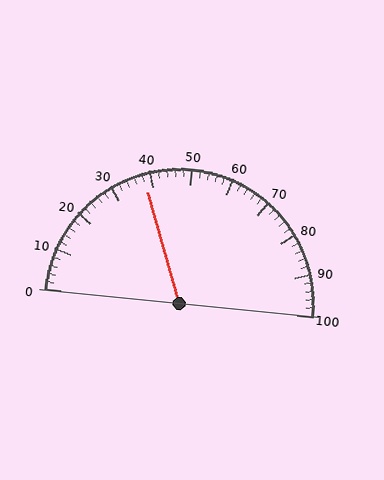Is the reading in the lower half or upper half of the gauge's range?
The reading is in the lower half of the range (0 to 100).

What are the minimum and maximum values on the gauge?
The gauge ranges from 0 to 100.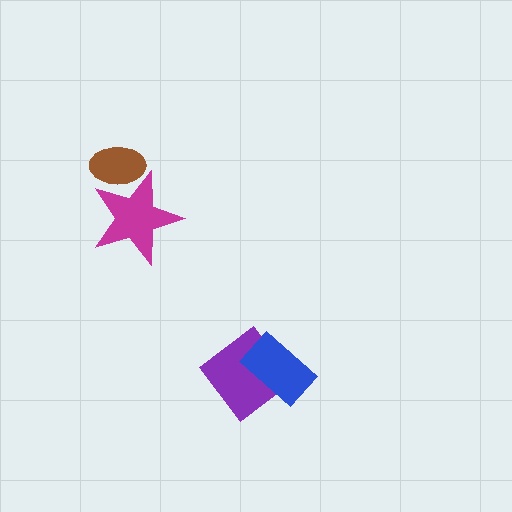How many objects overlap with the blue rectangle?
1 object overlaps with the blue rectangle.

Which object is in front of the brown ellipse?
The magenta star is in front of the brown ellipse.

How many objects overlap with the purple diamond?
1 object overlaps with the purple diamond.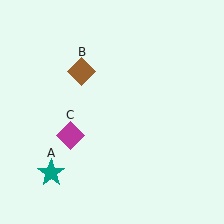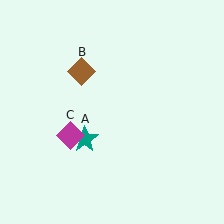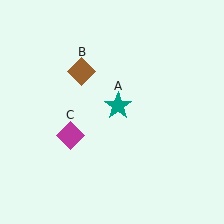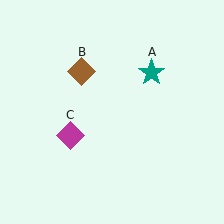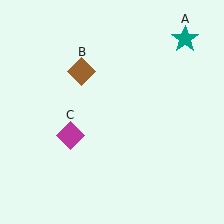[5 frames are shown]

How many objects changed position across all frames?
1 object changed position: teal star (object A).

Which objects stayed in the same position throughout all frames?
Brown diamond (object B) and magenta diamond (object C) remained stationary.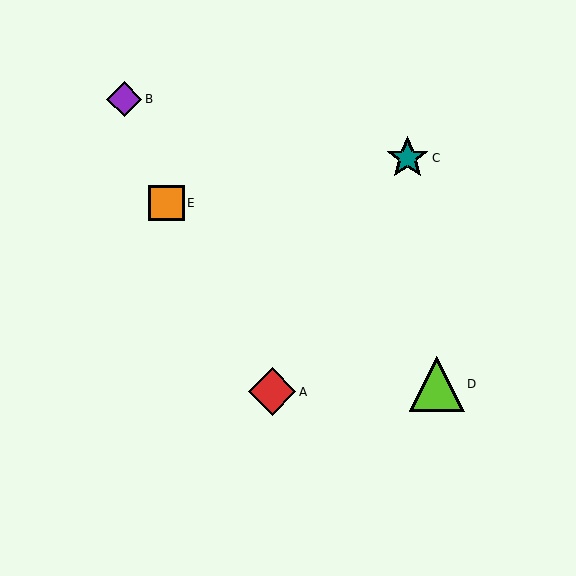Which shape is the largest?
The lime triangle (labeled D) is the largest.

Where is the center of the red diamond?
The center of the red diamond is at (272, 392).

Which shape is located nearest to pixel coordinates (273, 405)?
The red diamond (labeled A) at (272, 392) is nearest to that location.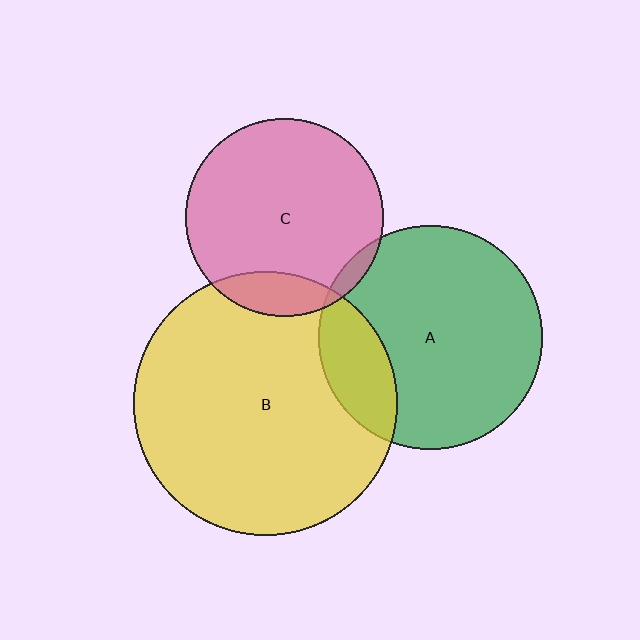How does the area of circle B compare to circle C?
Approximately 1.8 times.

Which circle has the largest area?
Circle B (yellow).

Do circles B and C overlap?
Yes.